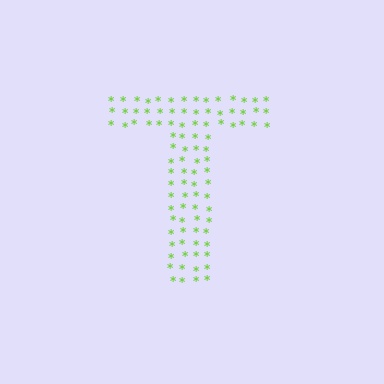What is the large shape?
The large shape is the letter T.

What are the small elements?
The small elements are asterisks.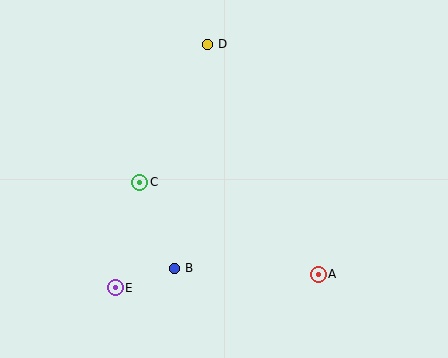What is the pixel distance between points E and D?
The distance between E and D is 261 pixels.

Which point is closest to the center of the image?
Point C at (140, 182) is closest to the center.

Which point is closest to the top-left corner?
Point D is closest to the top-left corner.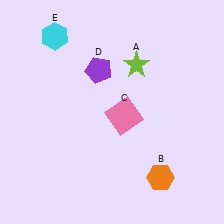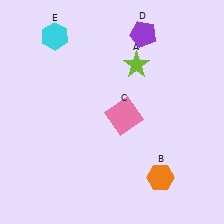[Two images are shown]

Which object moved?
The purple pentagon (D) moved right.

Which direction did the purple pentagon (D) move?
The purple pentagon (D) moved right.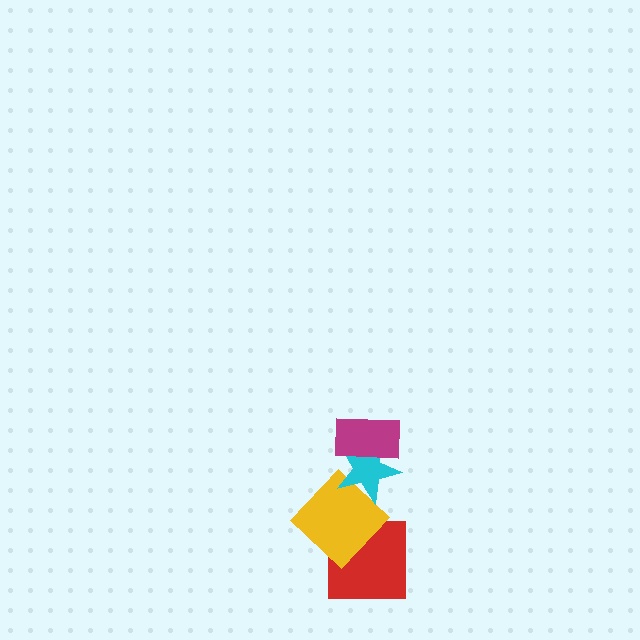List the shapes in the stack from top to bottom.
From top to bottom: the magenta rectangle, the cyan star, the yellow diamond, the red square.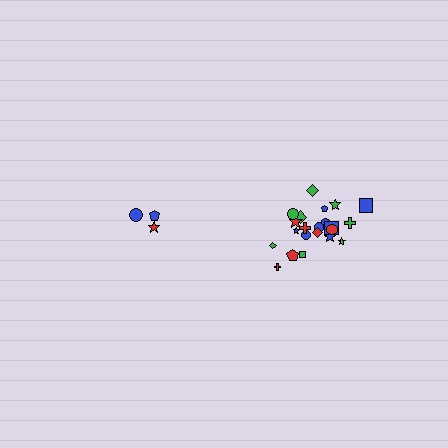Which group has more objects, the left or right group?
The right group.